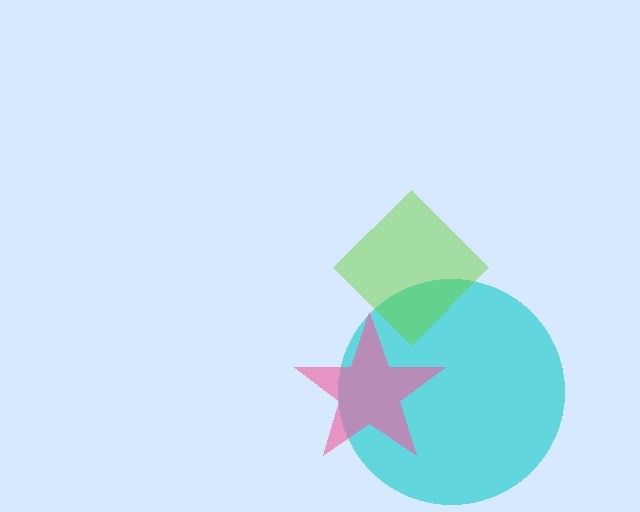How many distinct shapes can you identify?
There are 3 distinct shapes: a cyan circle, a lime diamond, a pink star.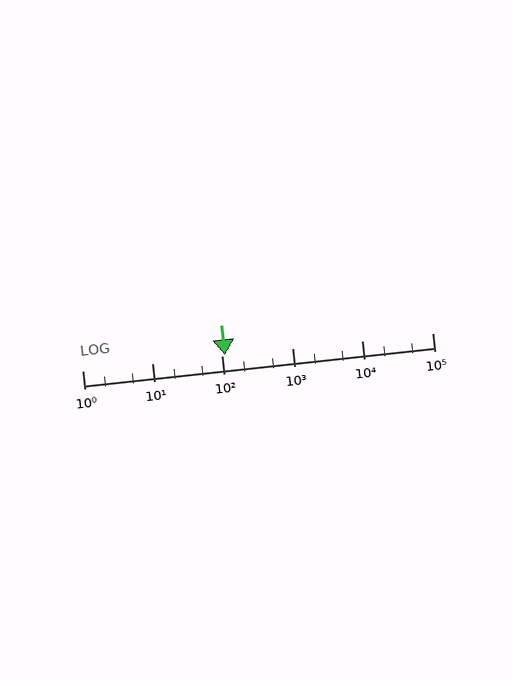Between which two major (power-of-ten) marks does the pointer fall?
The pointer is between 100 and 1000.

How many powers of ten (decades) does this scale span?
The scale spans 5 decades, from 1 to 100000.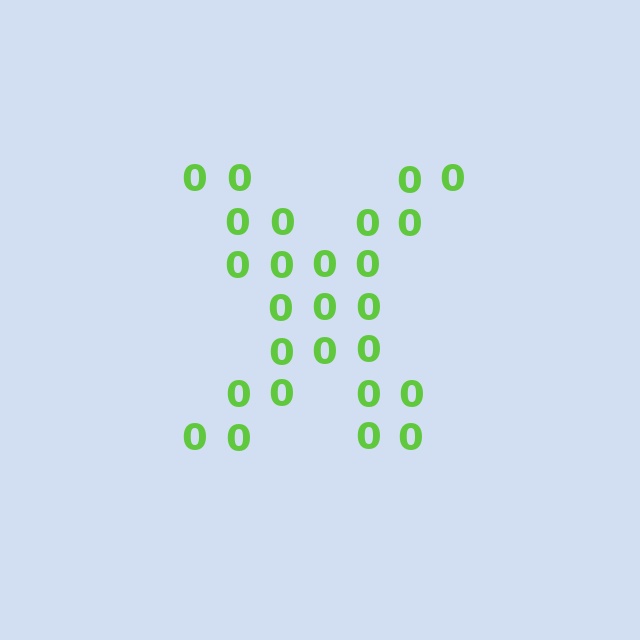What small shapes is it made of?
It is made of small digit 0's.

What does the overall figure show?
The overall figure shows the letter X.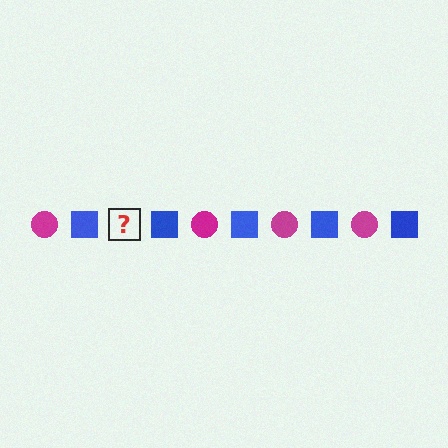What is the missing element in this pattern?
The missing element is a magenta circle.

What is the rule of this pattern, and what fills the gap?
The rule is that the pattern alternates between magenta circle and blue square. The gap should be filled with a magenta circle.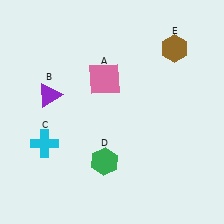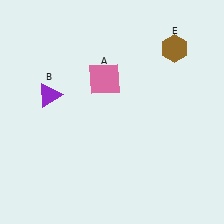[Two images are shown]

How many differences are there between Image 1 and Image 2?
There are 2 differences between the two images.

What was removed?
The green hexagon (D), the cyan cross (C) were removed in Image 2.